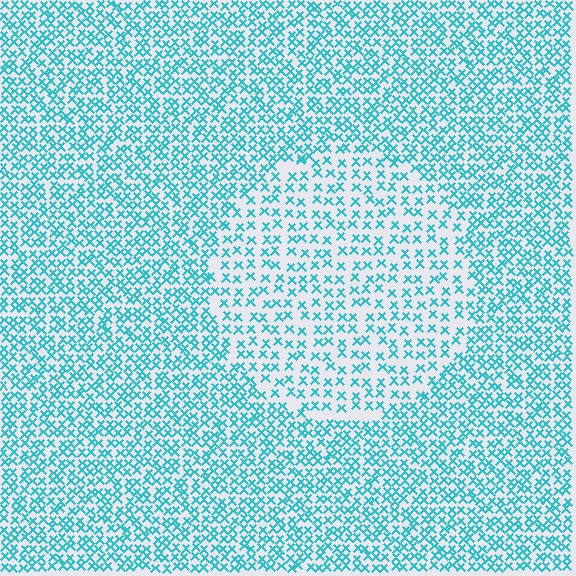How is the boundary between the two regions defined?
The boundary is defined by a change in element density (approximately 1.8x ratio). All elements are the same color, size, and shape.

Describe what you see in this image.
The image contains small cyan elements arranged at two different densities. A circle-shaped region is visible where the elements are less densely packed than the surrounding area.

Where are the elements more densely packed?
The elements are more densely packed outside the circle boundary.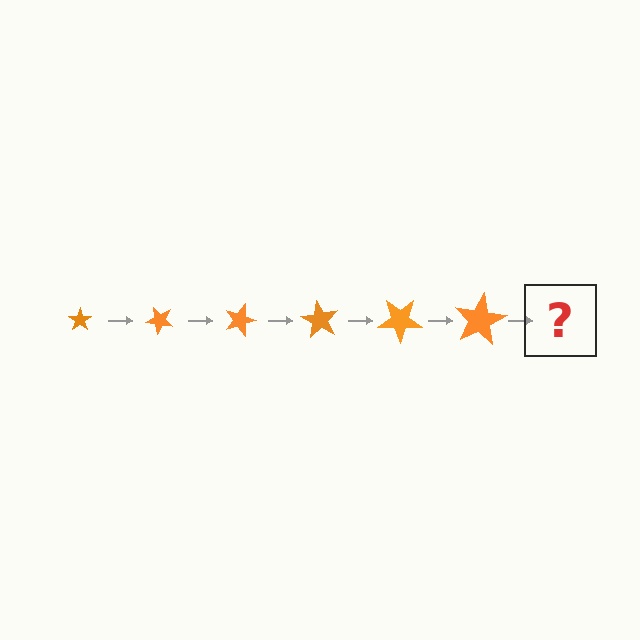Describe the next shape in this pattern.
It should be a star, larger than the previous one and rotated 270 degrees from the start.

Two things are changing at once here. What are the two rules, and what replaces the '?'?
The two rules are that the star grows larger each step and it rotates 45 degrees each step. The '?' should be a star, larger than the previous one and rotated 270 degrees from the start.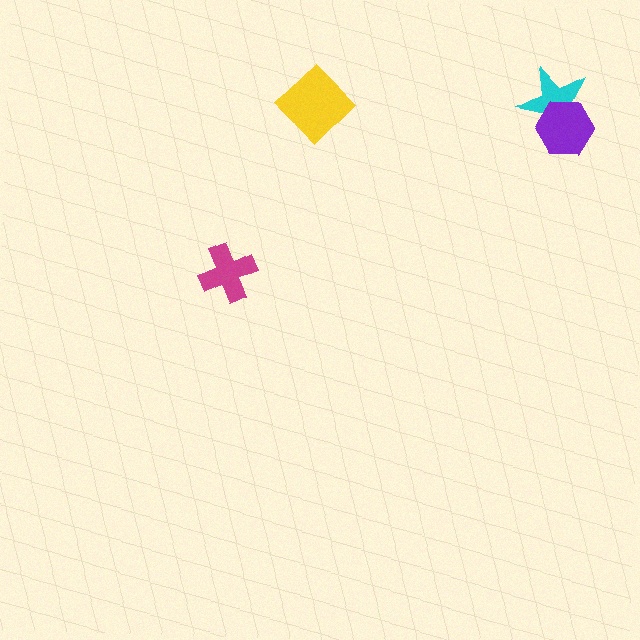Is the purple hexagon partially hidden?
No, no other shape covers it.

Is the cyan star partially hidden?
Yes, it is partially covered by another shape.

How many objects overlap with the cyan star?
1 object overlaps with the cyan star.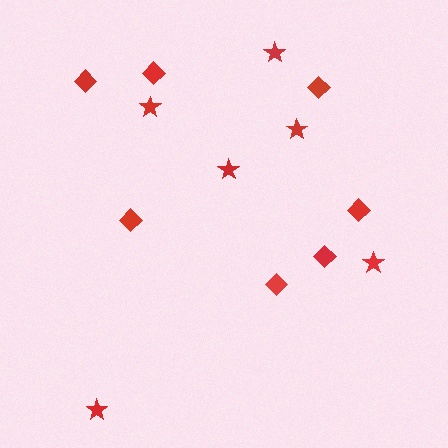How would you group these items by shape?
There are 2 groups: one group of diamonds (7) and one group of stars (6).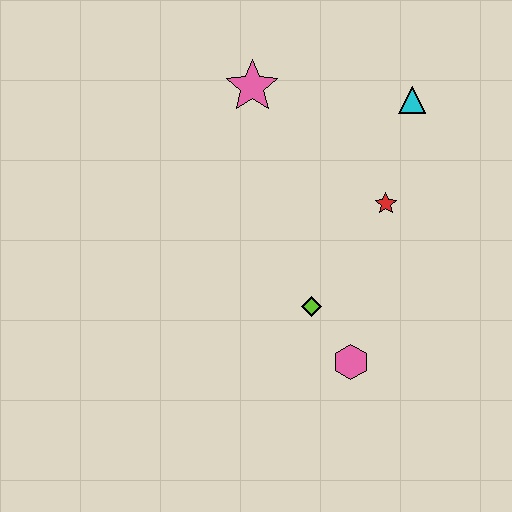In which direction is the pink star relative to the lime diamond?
The pink star is above the lime diamond.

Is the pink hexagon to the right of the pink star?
Yes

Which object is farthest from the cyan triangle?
The pink hexagon is farthest from the cyan triangle.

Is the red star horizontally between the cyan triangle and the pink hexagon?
Yes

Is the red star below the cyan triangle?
Yes